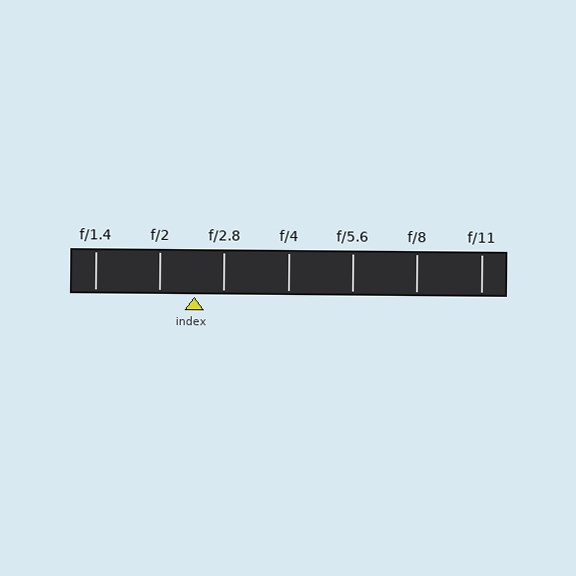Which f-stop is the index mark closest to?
The index mark is closest to f/2.8.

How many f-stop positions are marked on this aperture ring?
There are 7 f-stop positions marked.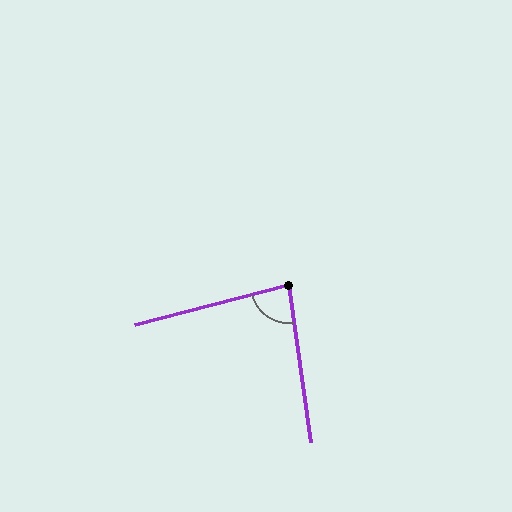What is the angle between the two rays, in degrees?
Approximately 83 degrees.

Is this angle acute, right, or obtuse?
It is acute.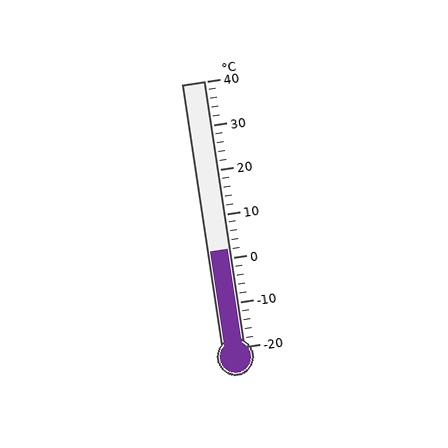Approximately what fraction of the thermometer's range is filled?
The thermometer is filled to approximately 35% of its range.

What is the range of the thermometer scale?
The thermometer scale ranges from -20°C to 40°C.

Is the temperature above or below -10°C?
The temperature is above -10°C.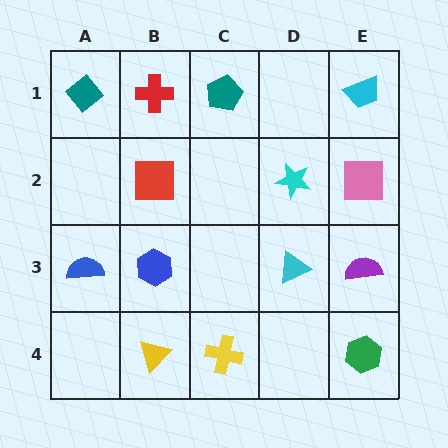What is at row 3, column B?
A blue hexagon.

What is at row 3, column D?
A cyan triangle.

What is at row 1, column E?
A cyan trapezoid.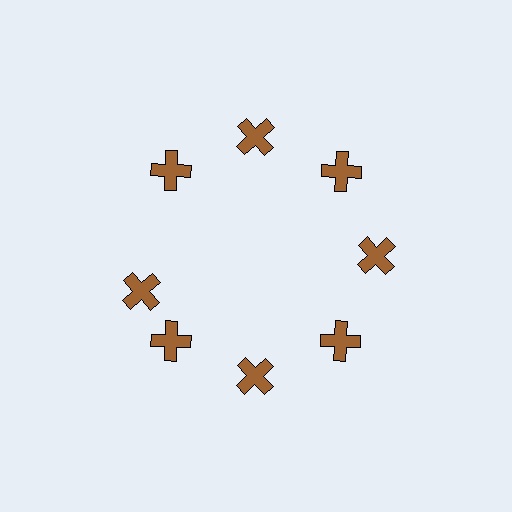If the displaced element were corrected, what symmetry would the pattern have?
It would have 8-fold rotational symmetry — the pattern would map onto itself every 45 degrees.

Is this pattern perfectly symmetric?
No. The 8 brown crosses are arranged in a ring, but one element near the 9 o'clock position is rotated out of alignment along the ring, breaking the 8-fold rotational symmetry.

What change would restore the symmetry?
The symmetry would be restored by rotating it back into even spacing with its neighbors so that all 8 crosses sit at equal angles and equal distance from the center.